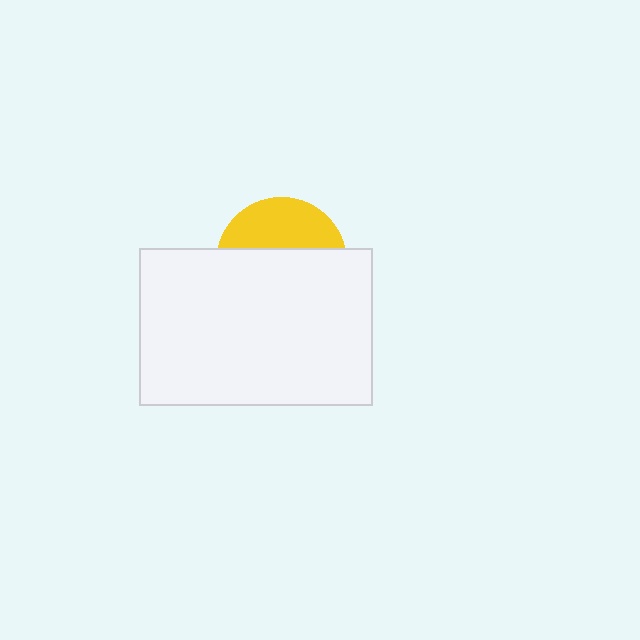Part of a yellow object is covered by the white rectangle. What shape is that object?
It is a circle.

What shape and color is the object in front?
The object in front is a white rectangle.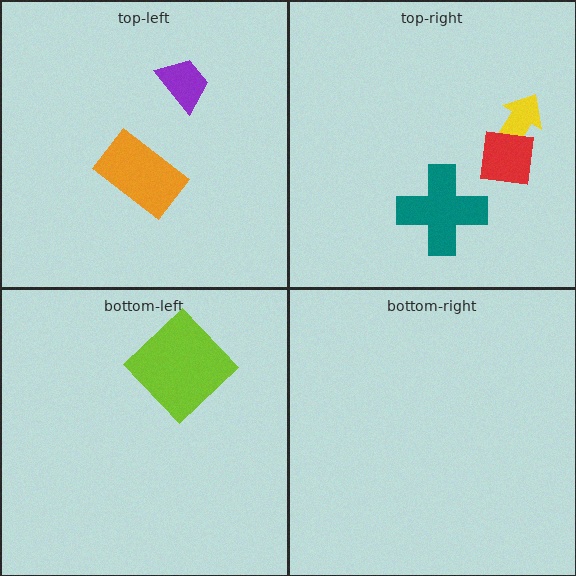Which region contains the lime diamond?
The bottom-left region.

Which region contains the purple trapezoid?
The top-left region.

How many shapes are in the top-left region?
2.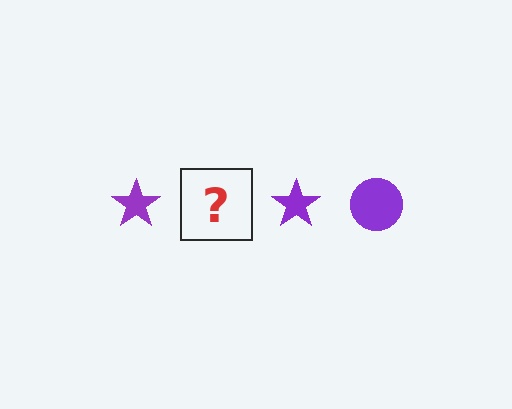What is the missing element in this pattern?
The missing element is a purple circle.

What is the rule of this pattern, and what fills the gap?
The rule is that the pattern cycles through star, circle shapes in purple. The gap should be filled with a purple circle.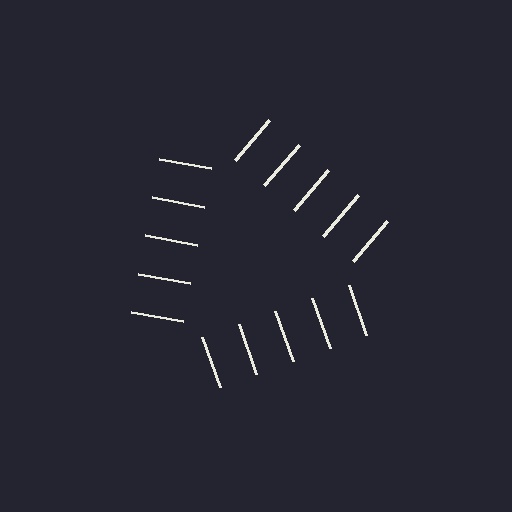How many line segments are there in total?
15 — 5 along each of the 3 edges.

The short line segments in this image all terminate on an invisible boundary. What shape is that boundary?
An illusory triangle — the line segments terminate on its edges but no continuous stroke is drawn.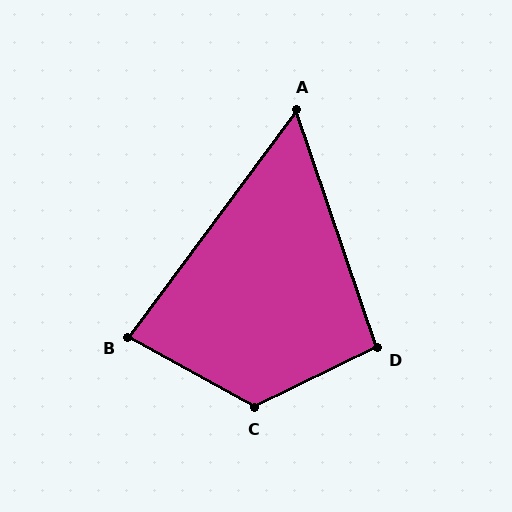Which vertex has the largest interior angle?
C, at approximately 125 degrees.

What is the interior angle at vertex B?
Approximately 83 degrees (acute).